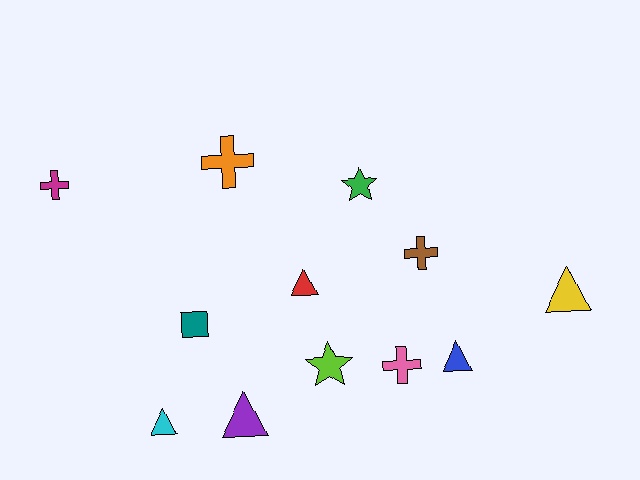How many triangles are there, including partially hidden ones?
There are 5 triangles.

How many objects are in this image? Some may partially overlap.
There are 12 objects.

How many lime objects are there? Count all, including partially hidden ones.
There is 1 lime object.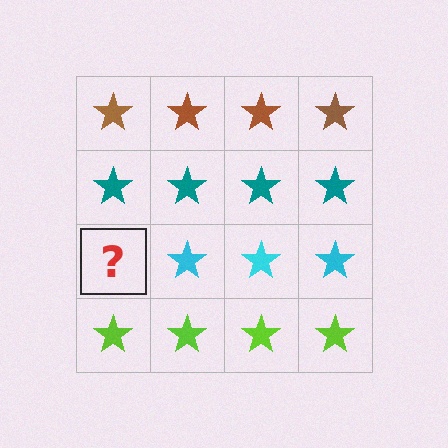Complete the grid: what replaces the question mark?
The question mark should be replaced with a cyan star.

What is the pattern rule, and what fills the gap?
The rule is that each row has a consistent color. The gap should be filled with a cyan star.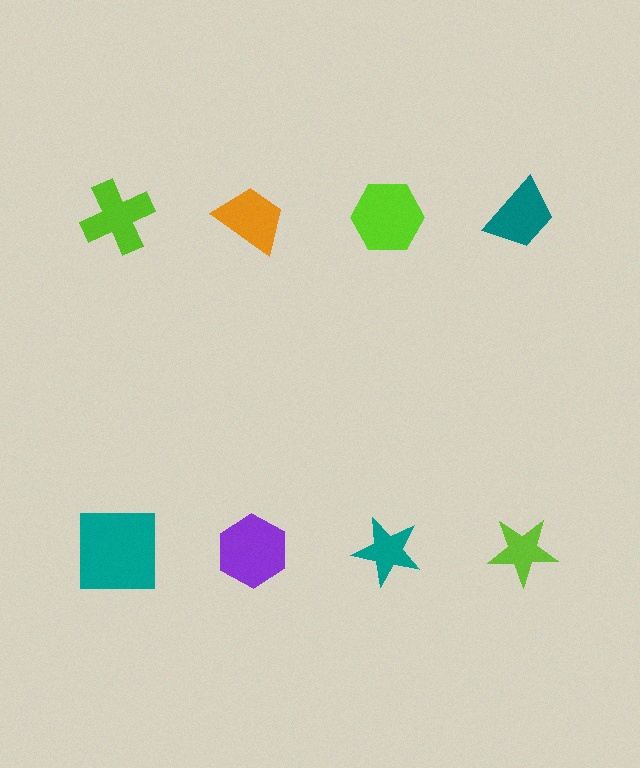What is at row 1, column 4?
A teal trapezoid.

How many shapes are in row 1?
4 shapes.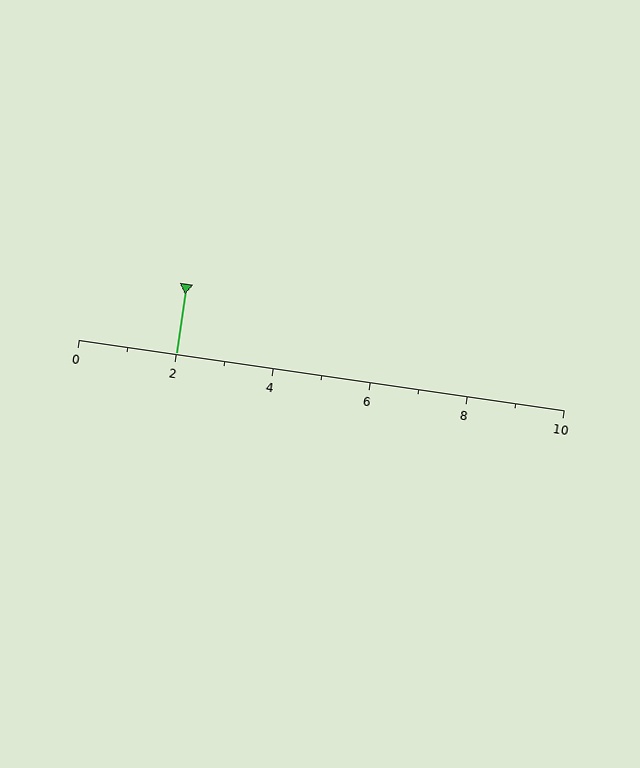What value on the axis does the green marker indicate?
The marker indicates approximately 2.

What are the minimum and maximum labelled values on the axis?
The axis runs from 0 to 10.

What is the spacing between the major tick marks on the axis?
The major ticks are spaced 2 apart.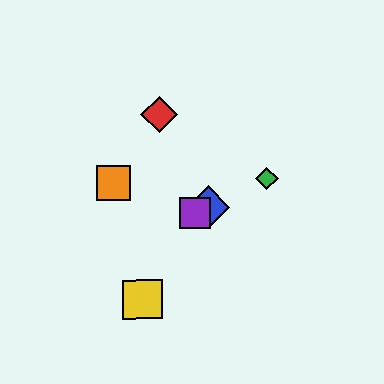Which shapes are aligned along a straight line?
The blue diamond, the green diamond, the purple square are aligned along a straight line.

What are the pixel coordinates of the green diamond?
The green diamond is at (267, 179).